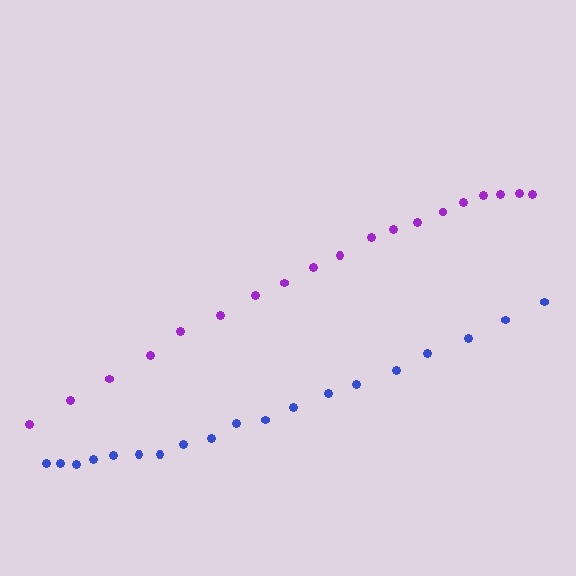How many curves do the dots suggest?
There are 2 distinct paths.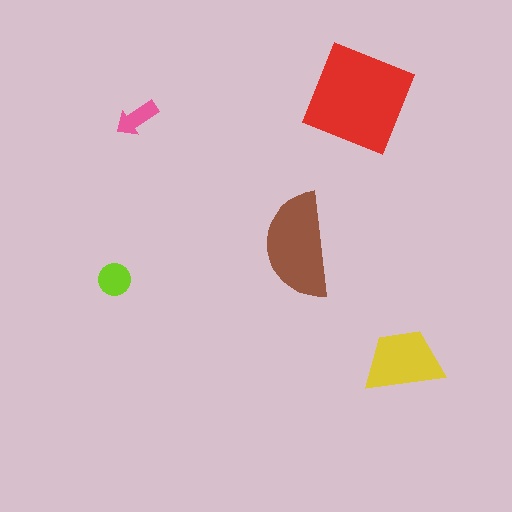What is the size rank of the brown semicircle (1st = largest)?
2nd.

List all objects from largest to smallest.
The red diamond, the brown semicircle, the yellow trapezoid, the lime circle, the pink arrow.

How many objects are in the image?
There are 5 objects in the image.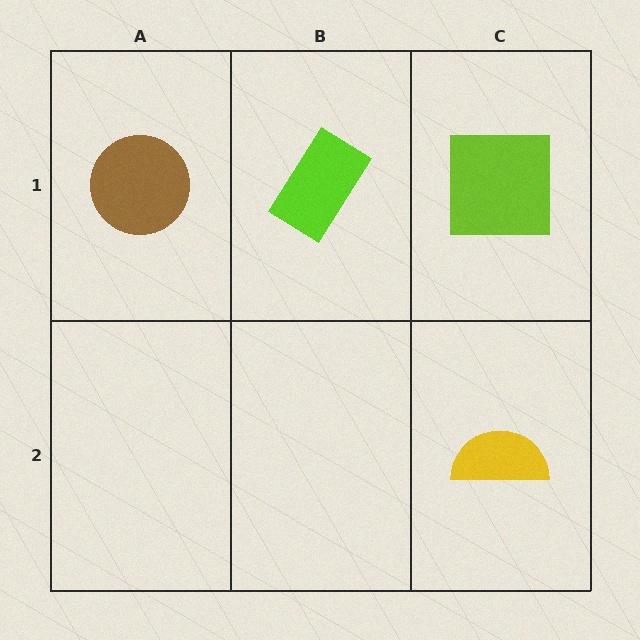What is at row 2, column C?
A yellow semicircle.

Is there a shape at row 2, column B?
No, that cell is empty.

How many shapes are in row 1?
3 shapes.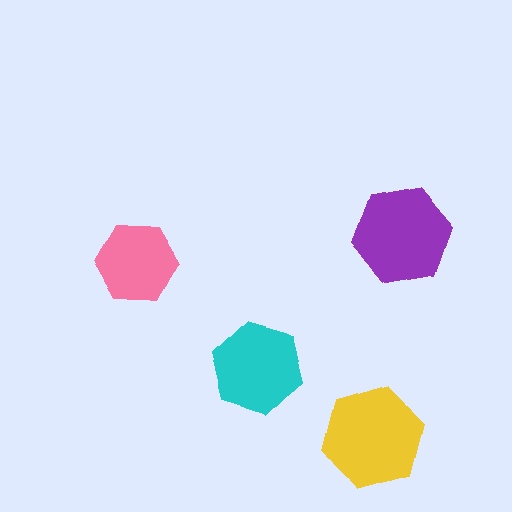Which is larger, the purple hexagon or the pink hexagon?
The purple one.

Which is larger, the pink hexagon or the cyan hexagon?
The cyan one.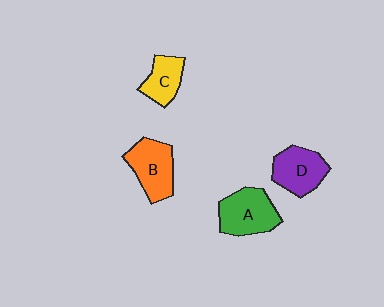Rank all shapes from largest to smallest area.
From largest to smallest: A (green), B (orange), D (purple), C (yellow).